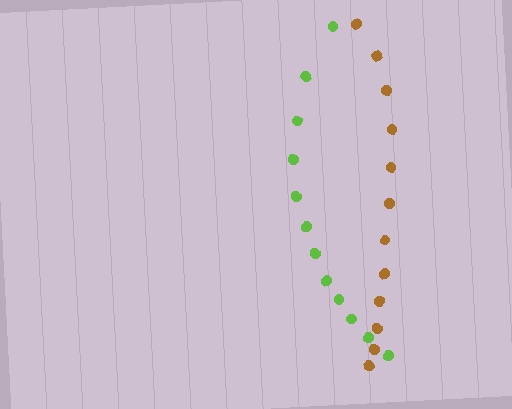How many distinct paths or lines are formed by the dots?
There are 2 distinct paths.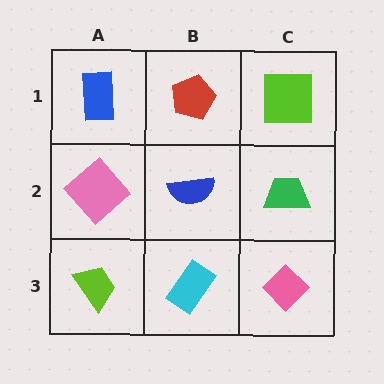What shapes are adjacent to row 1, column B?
A blue semicircle (row 2, column B), a blue rectangle (row 1, column A), a lime square (row 1, column C).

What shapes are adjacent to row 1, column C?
A green trapezoid (row 2, column C), a red pentagon (row 1, column B).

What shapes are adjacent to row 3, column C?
A green trapezoid (row 2, column C), a cyan rectangle (row 3, column B).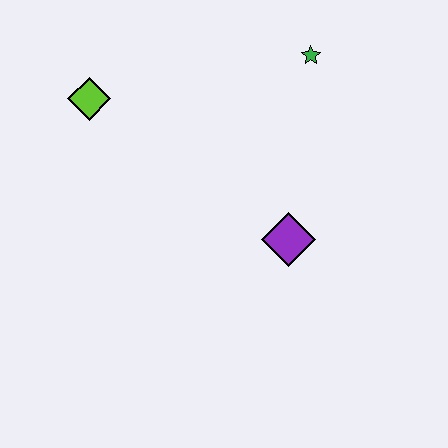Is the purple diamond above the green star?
No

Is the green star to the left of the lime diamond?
No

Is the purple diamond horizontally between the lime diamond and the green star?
Yes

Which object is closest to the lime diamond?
The green star is closest to the lime diamond.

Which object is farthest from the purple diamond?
The lime diamond is farthest from the purple diamond.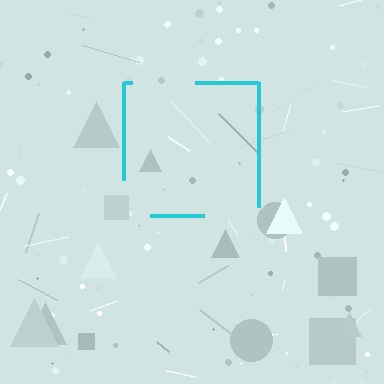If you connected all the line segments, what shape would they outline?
They would outline a square.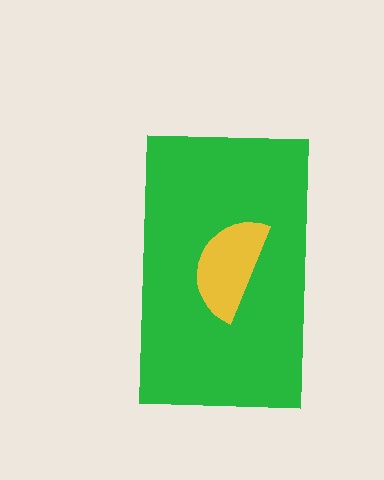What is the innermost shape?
The yellow semicircle.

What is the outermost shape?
The green rectangle.